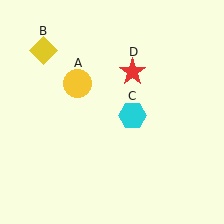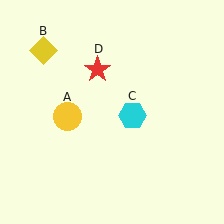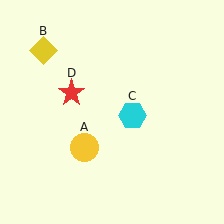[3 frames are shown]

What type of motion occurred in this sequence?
The yellow circle (object A), red star (object D) rotated counterclockwise around the center of the scene.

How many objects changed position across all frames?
2 objects changed position: yellow circle (object A), red star (object D).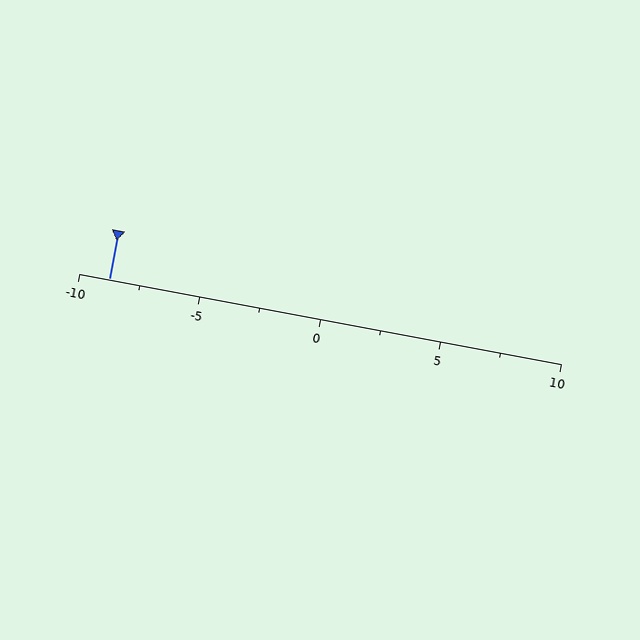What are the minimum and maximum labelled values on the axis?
The axis runs from -10 to 10.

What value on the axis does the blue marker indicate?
The marker indicates approximately -8.8.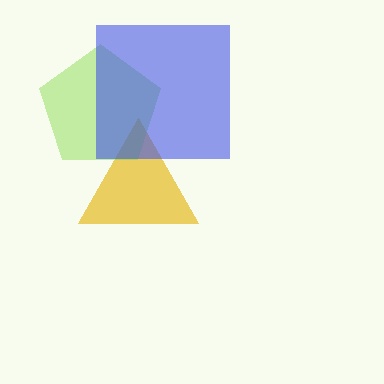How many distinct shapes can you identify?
There are 3 distinct shapes: a yellow triangle, a lime pentagon, a blue square.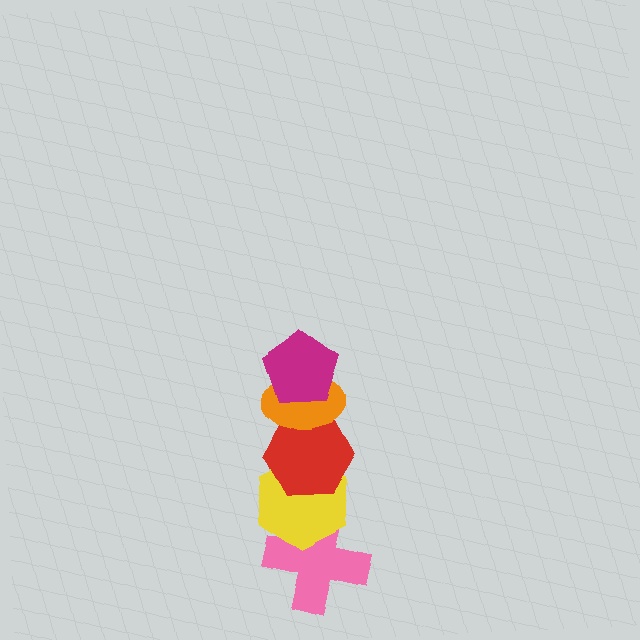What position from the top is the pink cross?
The pink cross is 5th from the top.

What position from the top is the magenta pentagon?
The magenta pentagon is 1st from the top.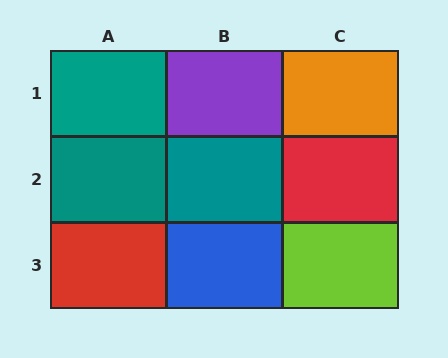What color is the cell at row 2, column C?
Red.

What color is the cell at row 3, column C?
Lime.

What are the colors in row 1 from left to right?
Teal, purple, orange.